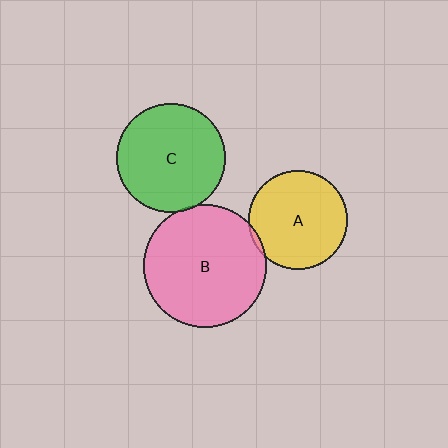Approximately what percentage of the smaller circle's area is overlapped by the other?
Approximately 5%.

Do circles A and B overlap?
Yes.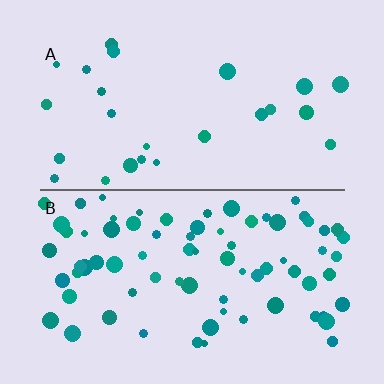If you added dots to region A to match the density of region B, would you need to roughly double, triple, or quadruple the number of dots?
Approximately triple.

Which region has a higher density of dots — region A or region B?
B (the bottom).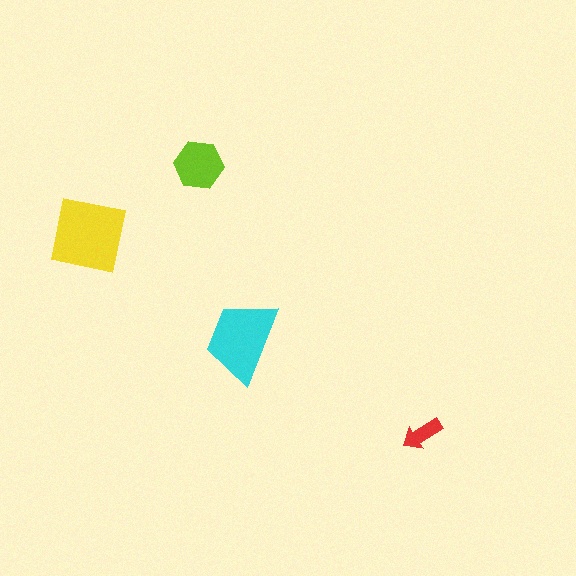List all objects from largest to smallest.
The yellow square, the cyan trapezoid, the lime hexagon, the red arrow.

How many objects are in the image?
There are 4 objects in the image.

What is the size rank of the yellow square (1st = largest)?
1st.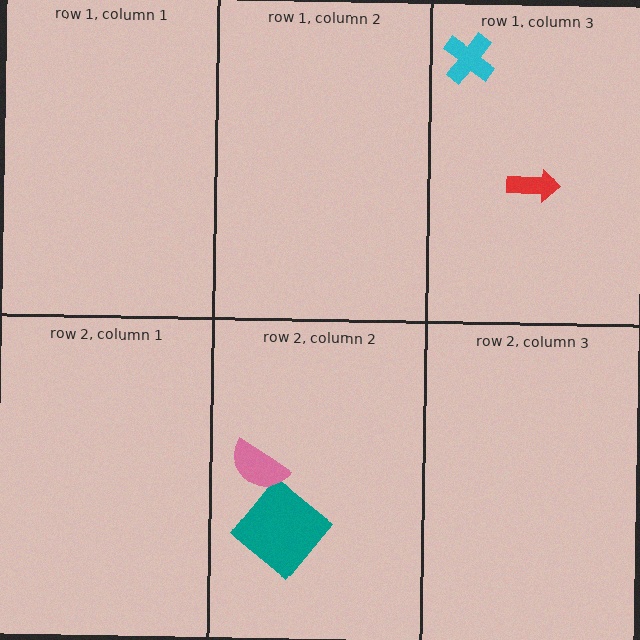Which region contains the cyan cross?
The row 1, column 3 region.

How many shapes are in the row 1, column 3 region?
2.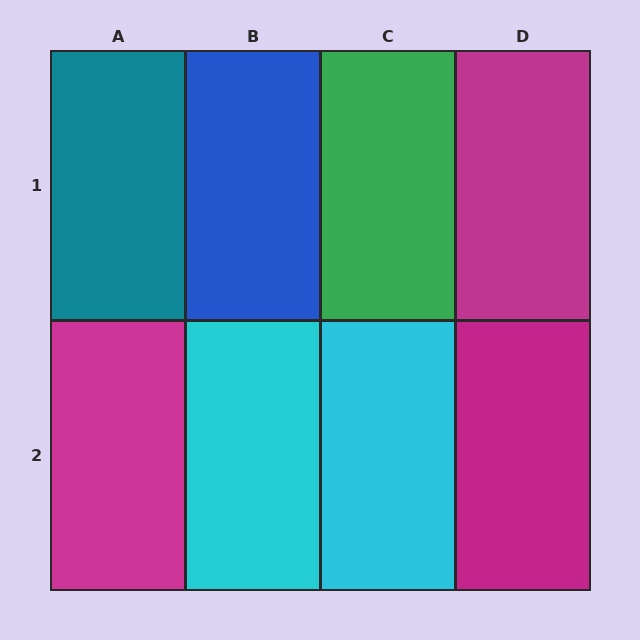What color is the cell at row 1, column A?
Teal.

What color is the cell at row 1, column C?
Green.